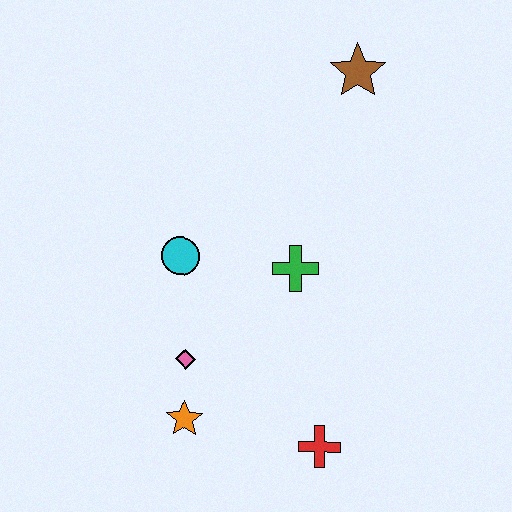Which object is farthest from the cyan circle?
The brown star is farthest from the cyan circle.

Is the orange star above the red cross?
Yes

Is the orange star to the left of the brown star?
Yes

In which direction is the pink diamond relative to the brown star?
The pink diamond is below the brown star.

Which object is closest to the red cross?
The orange star is closest to the red cross.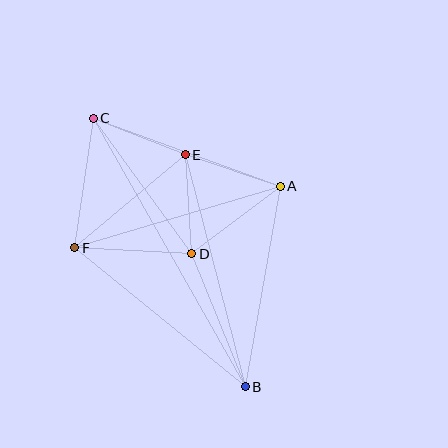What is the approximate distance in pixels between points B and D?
The distance between B and D is approximately 144 pixels.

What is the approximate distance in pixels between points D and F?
The distance between D and F is approximately 117 pixels.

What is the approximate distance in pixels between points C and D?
The distance between C and D is approximately 168 pixels.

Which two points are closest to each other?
Points D and E are closest to each other.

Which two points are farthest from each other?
Points B and C are farthest from each other.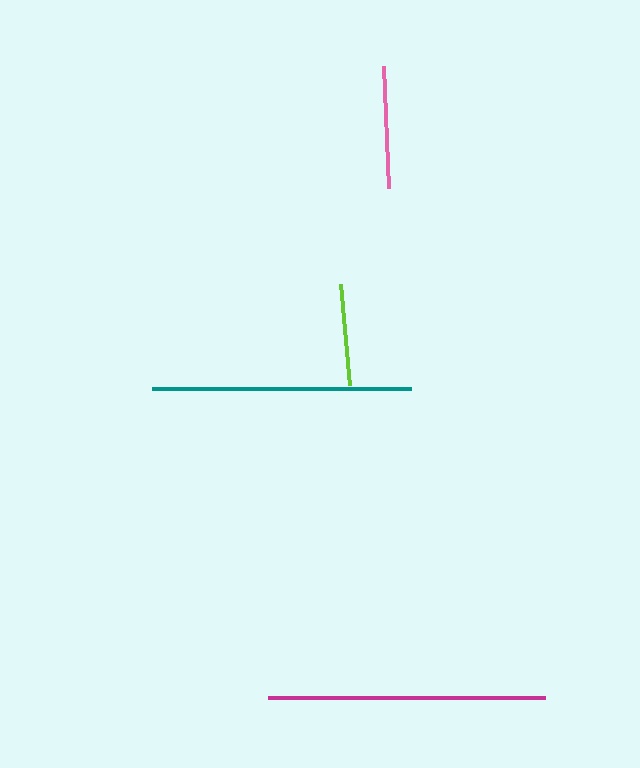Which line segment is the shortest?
The lime line is the shortest at approximately 101 pixels.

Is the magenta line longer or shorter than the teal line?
The magenta line is longer than the teal line.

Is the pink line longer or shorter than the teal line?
The teal line is longer than the pink line.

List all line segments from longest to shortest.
From longest to shortest: magenta, teal, pink, lime.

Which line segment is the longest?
The magenta line is the longest at approximately 277 pixels.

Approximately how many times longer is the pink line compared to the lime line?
The pink line is approximately 1.2 times the length of the lime line.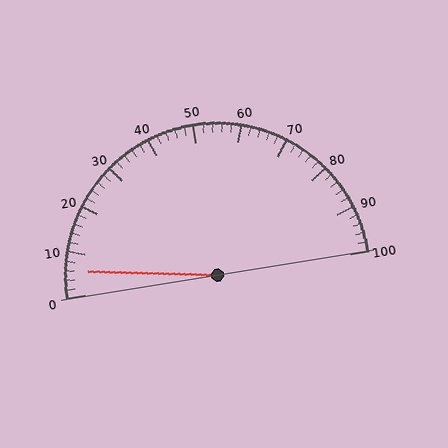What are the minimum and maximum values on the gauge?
The gauge ranges from 0 to 100.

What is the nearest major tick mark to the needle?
The nearest major tick mark is 10.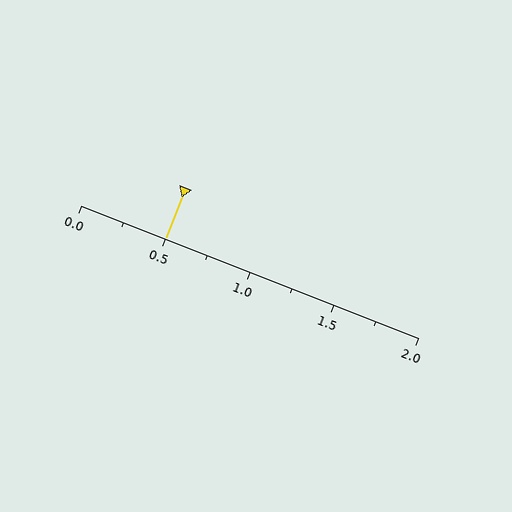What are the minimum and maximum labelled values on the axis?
The axis runs from 0.0 to 2.0.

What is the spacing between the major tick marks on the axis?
The major ticks are spaced 0.5 apart.